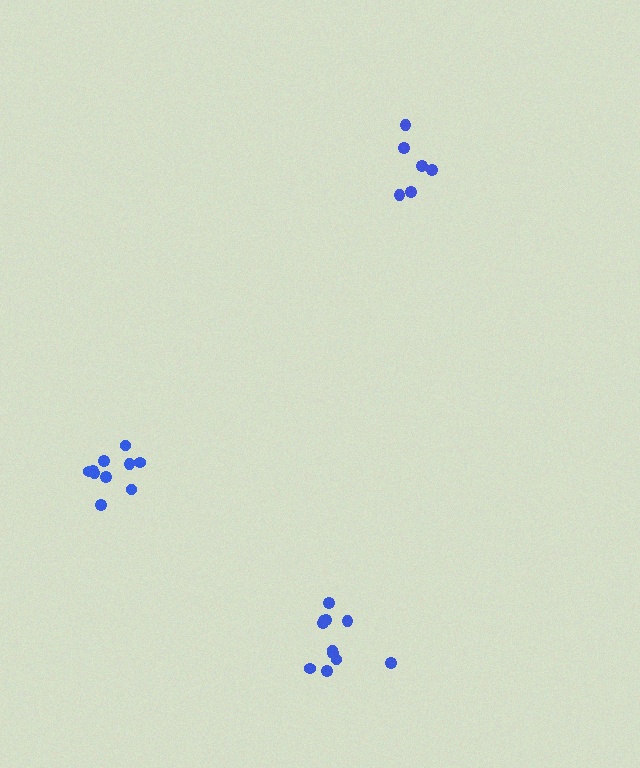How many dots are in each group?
Group 1: 10 dots, Group 2: 6 dots, Group 3: 11 dots (27 total).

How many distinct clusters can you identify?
There are 3 distinct clusters.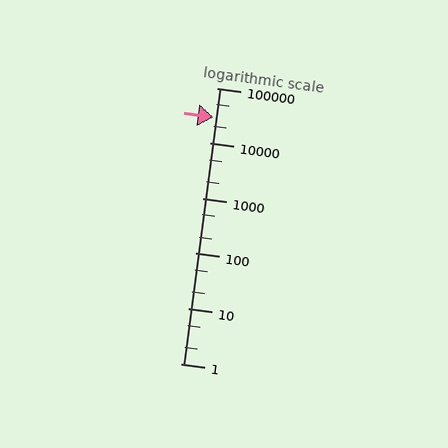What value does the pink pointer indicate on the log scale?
The pointer indicates approximately 29000.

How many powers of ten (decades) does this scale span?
The scale spans 5 decades, from 1 to 100000.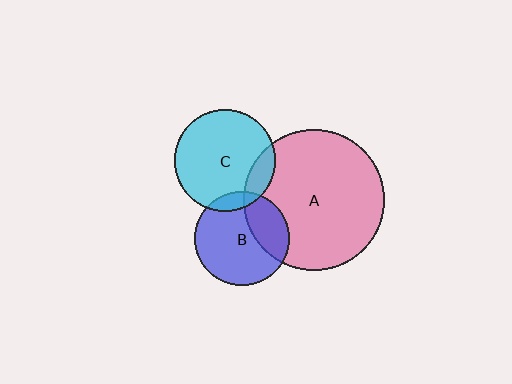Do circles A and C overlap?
Yes.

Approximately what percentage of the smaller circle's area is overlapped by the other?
Approximately 15%.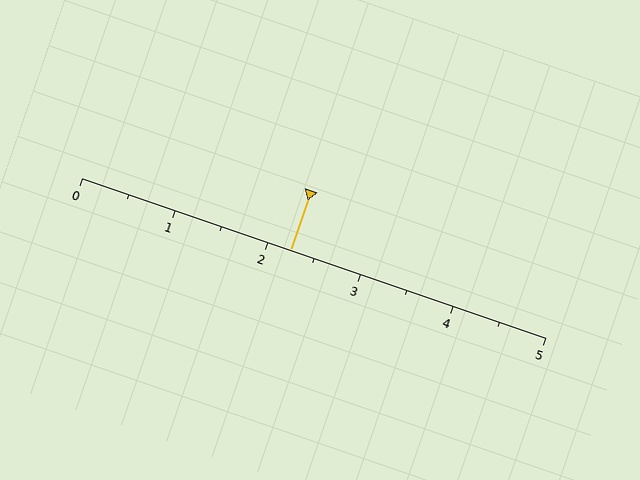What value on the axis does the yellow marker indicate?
The marker indicates approximately 2.2.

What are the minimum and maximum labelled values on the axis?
The axis runs from 0 to 5.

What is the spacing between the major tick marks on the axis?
The major ticks are spaced 1 apart.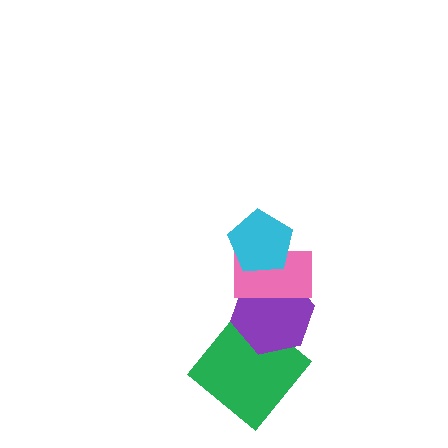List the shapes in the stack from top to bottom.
From top to bottom: the cyan pentagon, the pink rectangle, the purple hexagon, the green diamond.